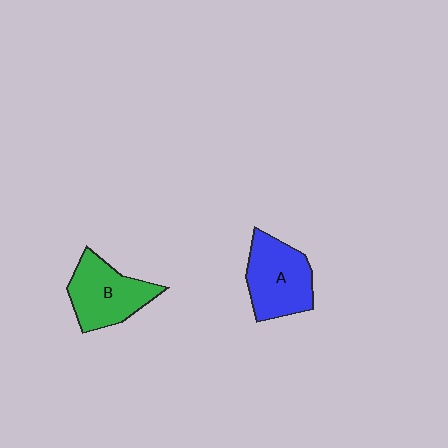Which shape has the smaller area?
Shape B (green).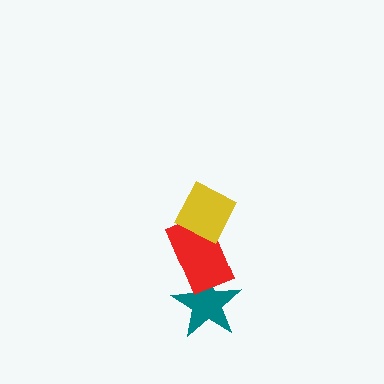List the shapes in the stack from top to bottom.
From top to bottom: the yellow diamond, the red rectangle, the teal star.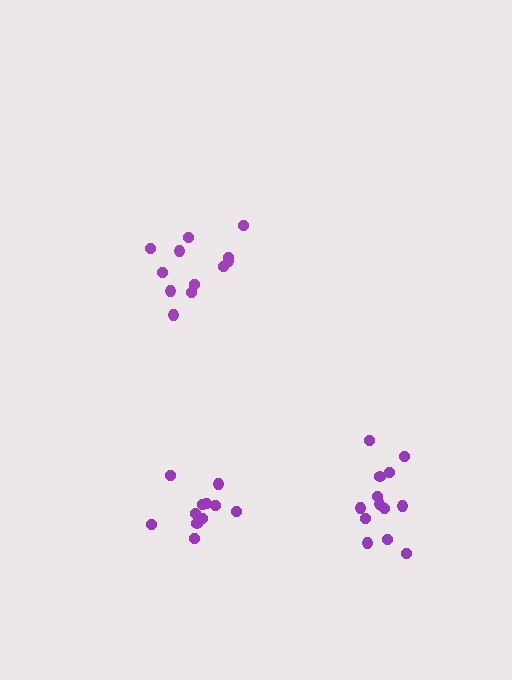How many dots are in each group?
Group 1: 13 dots, Group 2: 12 dots, Group 3: 12 dots (37 total).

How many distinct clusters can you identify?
There are 3 distinct clusters.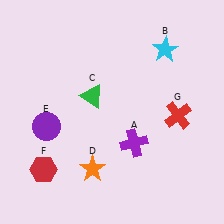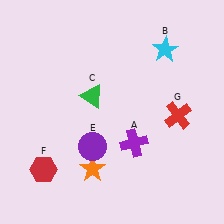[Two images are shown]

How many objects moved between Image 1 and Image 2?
1 object moved between the two images.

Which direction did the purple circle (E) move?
The purple circle (E) moved right.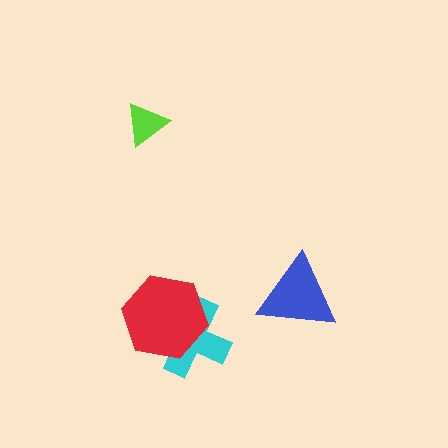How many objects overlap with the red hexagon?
1 object overlaps with the red hexagon.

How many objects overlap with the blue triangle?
0 objects overlap with the blue triangle.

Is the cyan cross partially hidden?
Yes, it is partially covered by another shape.